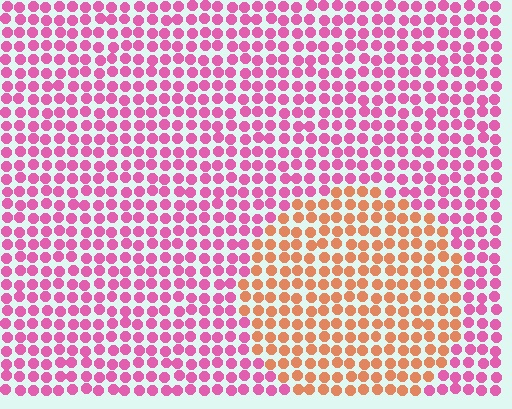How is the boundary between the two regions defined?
The boundary is defined purely by a slight shift in hue (about 55 degrees). Spacing, size, and orientation are identical on both sides.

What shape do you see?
I see a circle.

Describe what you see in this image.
The image is filled with small pink elements in a uniform arrangement. A circle-shaped region is visible where the elements are tinted to a slightly different hue, forming a subtle color boundary.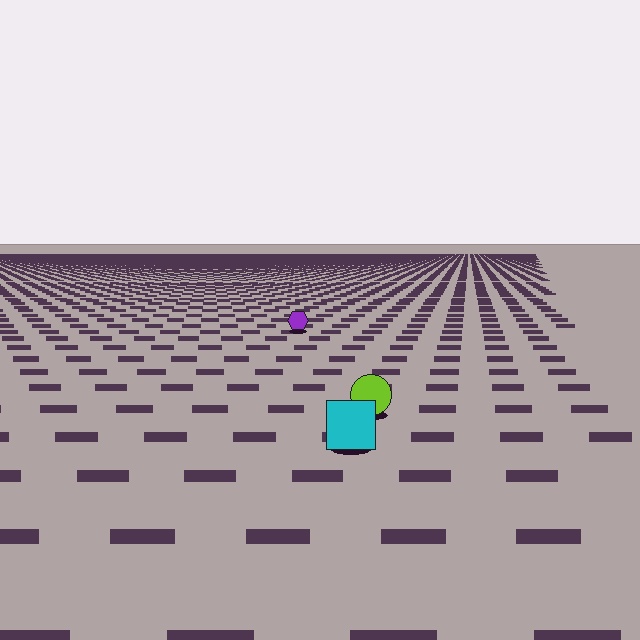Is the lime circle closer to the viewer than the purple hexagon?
Yes. The lime circle is closer — you can tell from the texture gradient: the ground texture is coarser near it.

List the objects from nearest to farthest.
From nearest to farthest: the cyan square, the lime circle, the purple hexagon.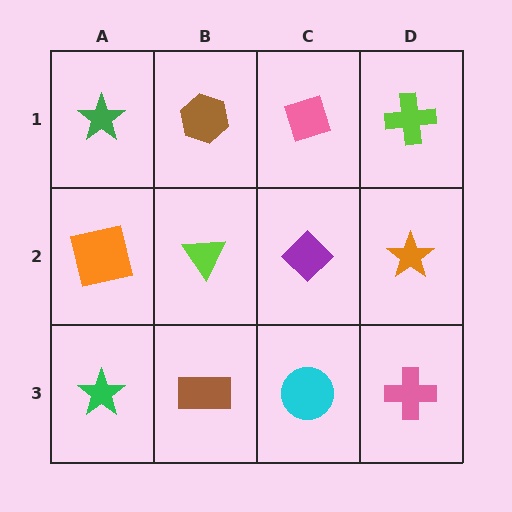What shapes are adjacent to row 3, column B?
A lime triangle (row 2, column B), a green star (row 3, column A), a cyan circle (row 3, column C).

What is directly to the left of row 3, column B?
A green star.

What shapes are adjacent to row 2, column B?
A brown hexagon (row 1, column B), a brown rectangle (row 3, column B), an orange square (row 2, column A), a purple diamond (row 2, column C).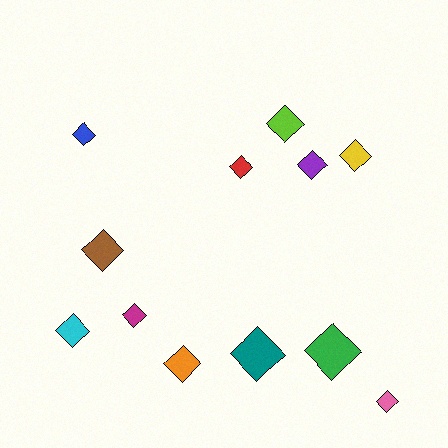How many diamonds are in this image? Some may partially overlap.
There are 12 diamonds.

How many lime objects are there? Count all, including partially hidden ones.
There is 1 lime object.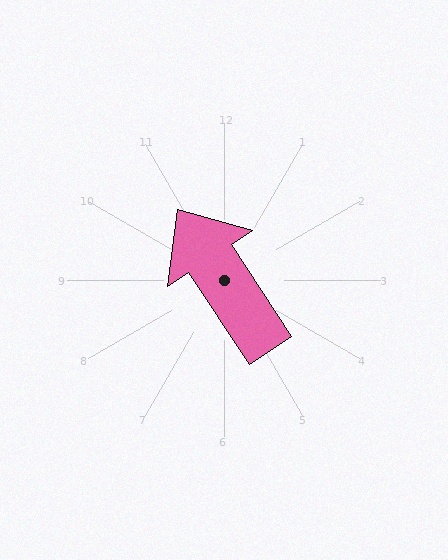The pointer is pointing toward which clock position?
Roughly 11 o'clock.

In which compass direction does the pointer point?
Northwest.